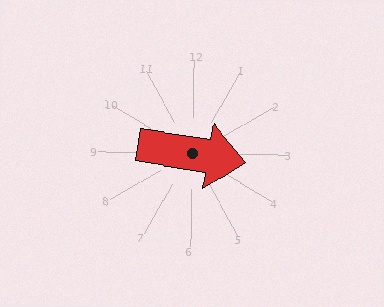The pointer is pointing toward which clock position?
Roughly 3 o'clock.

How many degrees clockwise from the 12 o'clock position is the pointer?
Approximately 99 degrees.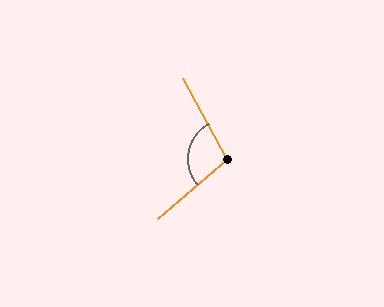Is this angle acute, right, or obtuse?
It is obtuse.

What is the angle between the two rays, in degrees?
Approximately 102 degrees.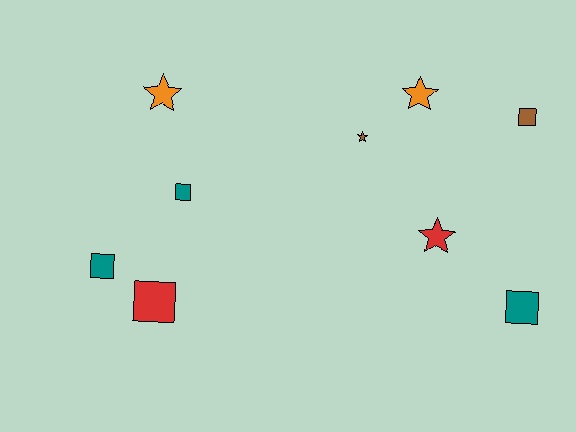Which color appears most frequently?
Teal, with 3 objects.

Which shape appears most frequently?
Square, with 5 objects.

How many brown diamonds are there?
There are no brown diamonds.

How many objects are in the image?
There are 9 objects.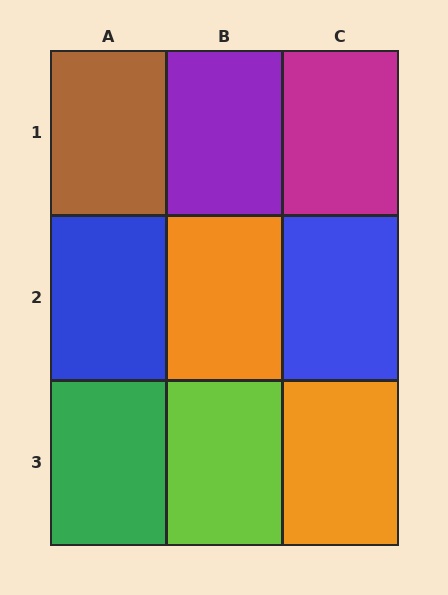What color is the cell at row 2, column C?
Blue.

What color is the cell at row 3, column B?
Lime.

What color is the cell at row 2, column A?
Blue.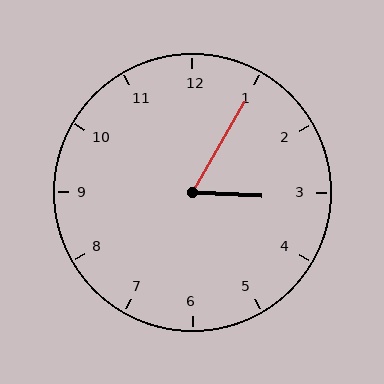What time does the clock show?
3:05.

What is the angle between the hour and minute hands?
Approximately 62 degrees.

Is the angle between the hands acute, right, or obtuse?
It is acute.